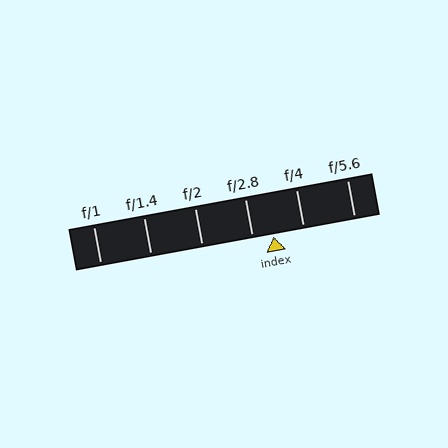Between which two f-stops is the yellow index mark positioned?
The index mark is between f/2.8 and f/4.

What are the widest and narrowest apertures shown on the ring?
The widest aperture shown is f/1 and the narrowest is f/5.6.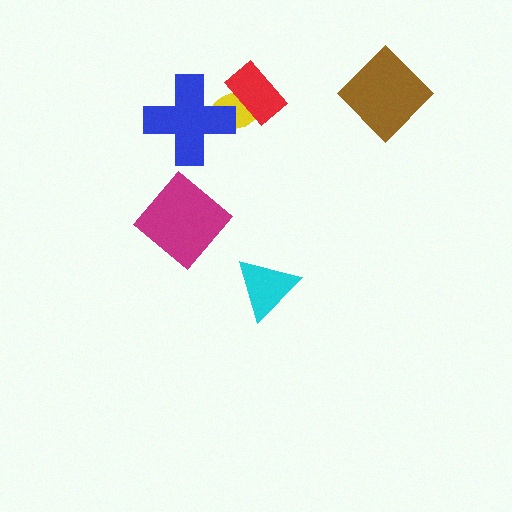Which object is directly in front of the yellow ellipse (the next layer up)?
The red rectangle is directly in front of the yellow ellipse.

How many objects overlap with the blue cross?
1 object overlaps with the blue cross.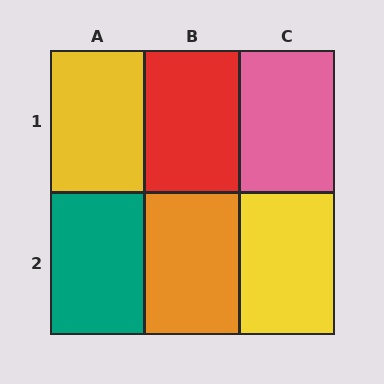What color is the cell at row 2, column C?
Yellow.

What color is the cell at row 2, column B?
Orange.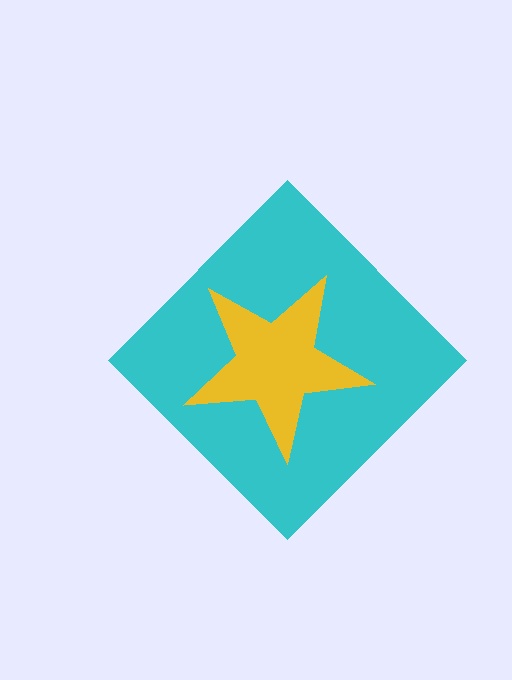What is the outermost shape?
The cyan diamond.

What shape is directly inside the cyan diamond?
The yellow star.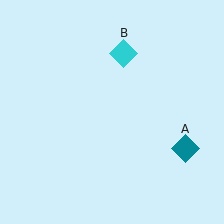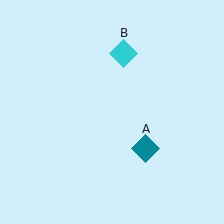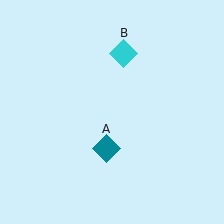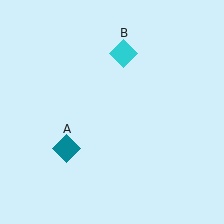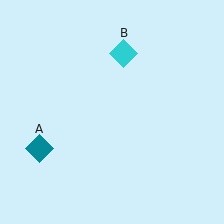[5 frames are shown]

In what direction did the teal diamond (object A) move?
The teal diamond (object A) moved left.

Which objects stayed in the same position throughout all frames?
Cyan diamond (object B) remained stationary.